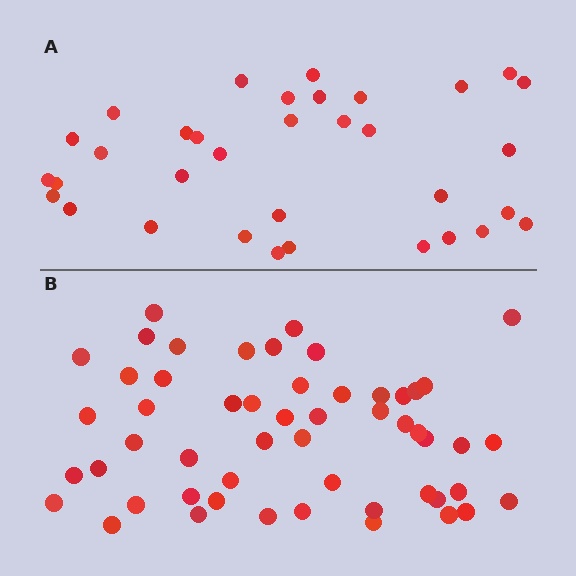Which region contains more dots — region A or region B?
Region B (the bottom region) has more dots.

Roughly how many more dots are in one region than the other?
Region B has approximately 20 more dots than region A.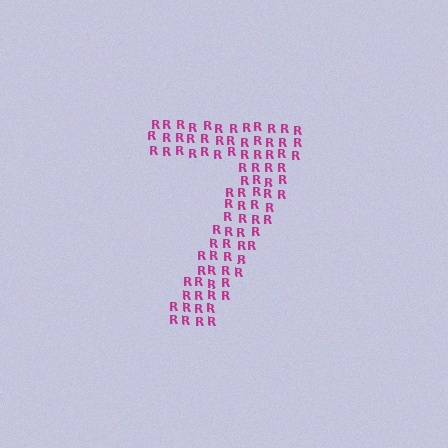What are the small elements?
The small elements are letter R's.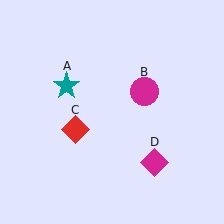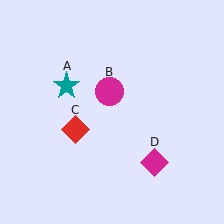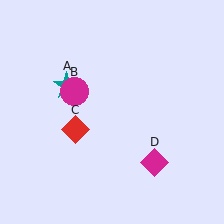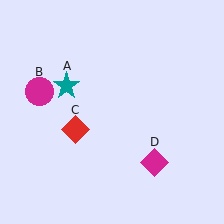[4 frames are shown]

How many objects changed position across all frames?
1 object changed position: magenta circle (object B).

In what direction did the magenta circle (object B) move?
The magenta circle (object B) moved left.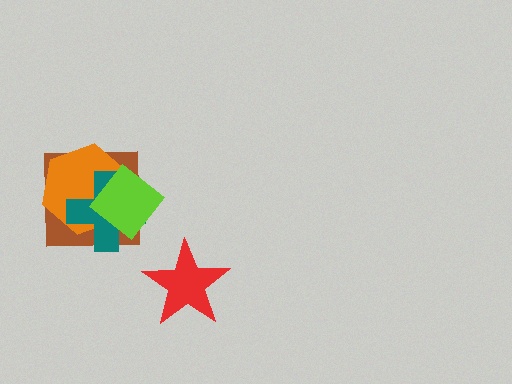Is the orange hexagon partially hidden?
Yes, it is partially covered by another shape.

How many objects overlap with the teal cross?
3 objects overlap with the teal cross.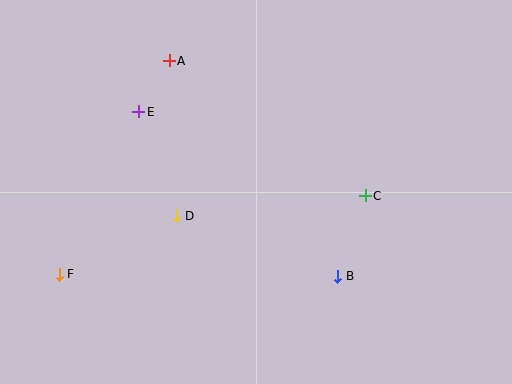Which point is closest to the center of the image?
Point D at (177, 216) is closest to the center.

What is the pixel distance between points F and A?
The distance between F and A is 240 pixels.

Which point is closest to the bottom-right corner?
Point B is closest to the bottom-right corner.